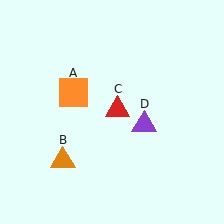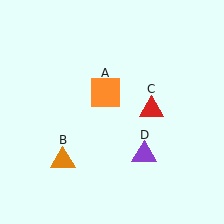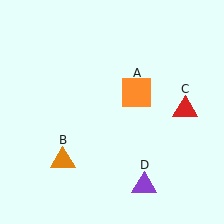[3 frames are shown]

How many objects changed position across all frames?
3 objects changed position: orange square (object A), red triangle (object C), purple triangle (object D).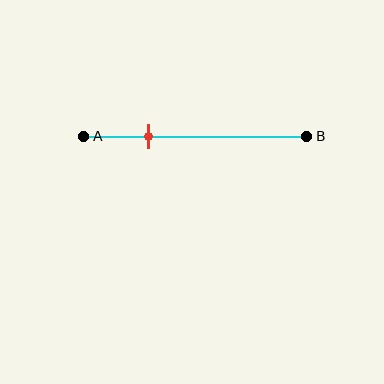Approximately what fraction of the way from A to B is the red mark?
The red mark is approximately 30% of the way from A to B.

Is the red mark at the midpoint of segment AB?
No, the mark is at about 30% from A, not at the 50% midpoint.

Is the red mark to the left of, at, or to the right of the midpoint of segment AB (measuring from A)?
The red mark is to the left of the midpoint of segment AB.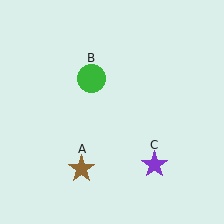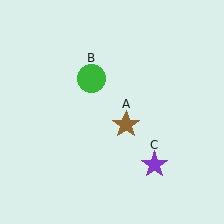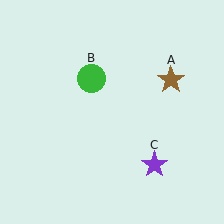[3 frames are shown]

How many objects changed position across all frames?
1 object changed position: brown star (object A).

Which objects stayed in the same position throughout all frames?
Green circle (object B) and purple star (object C) remained stationary.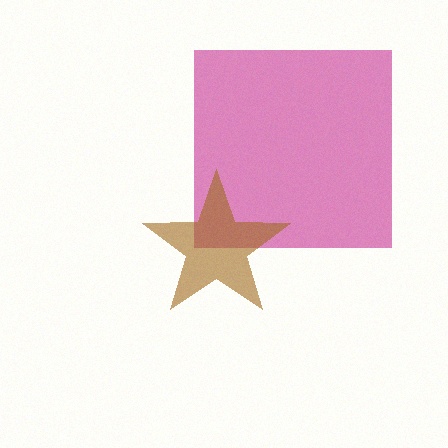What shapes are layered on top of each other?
The layered shapes are: a magenta square, a brown star.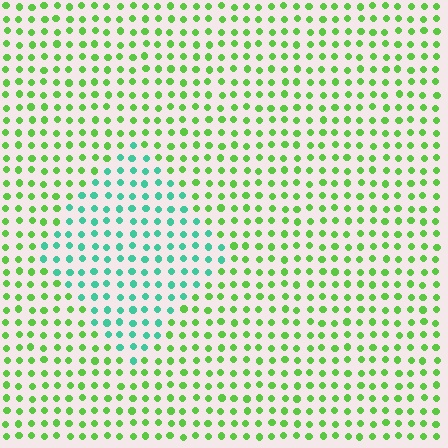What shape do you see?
I see a diamond.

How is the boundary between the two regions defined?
The boundary is defined purely by a slight shift in hue (about 52 degrees). Spacing, size, and orientation are identical on both sides.